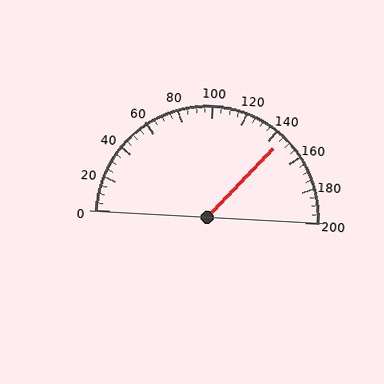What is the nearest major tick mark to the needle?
The nearest major tick mark is 140.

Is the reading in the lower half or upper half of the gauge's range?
The reading is in the upper half of the range (0 to 200).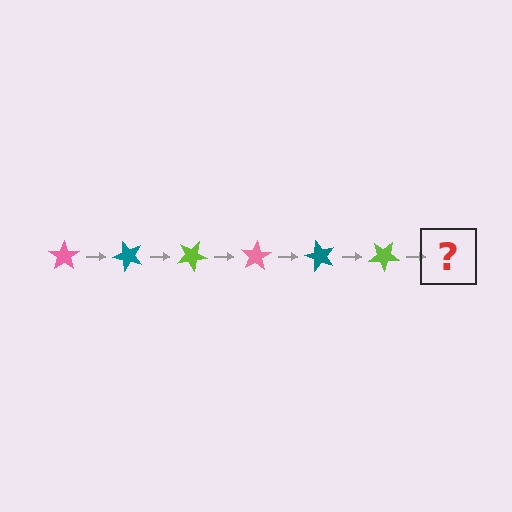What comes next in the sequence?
The next element should be a pink star, rotated 300 degrees from the start.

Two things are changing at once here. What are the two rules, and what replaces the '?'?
The two rules are that it rotates 50 degrees each step and the color cycles through pink, teal, and lime. The '?' should be a pink star, rotated 300 degrees from the start.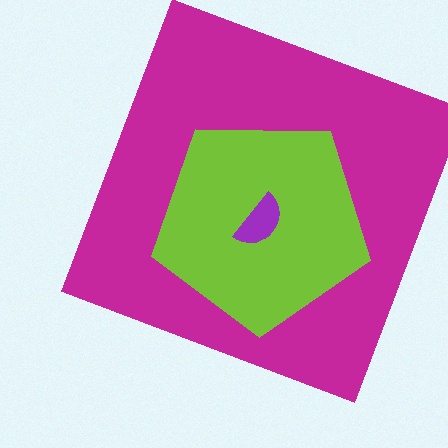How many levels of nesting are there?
3.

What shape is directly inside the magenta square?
The lime pentagon.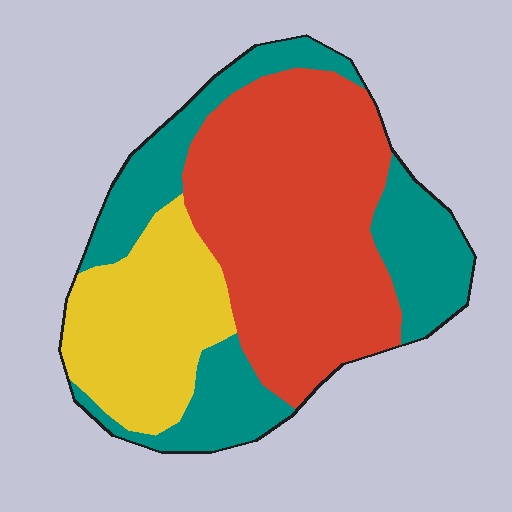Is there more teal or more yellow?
Teal.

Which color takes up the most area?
Red, at roughly 45%.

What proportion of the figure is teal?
Teal takes up about one third (1/3) of the figure.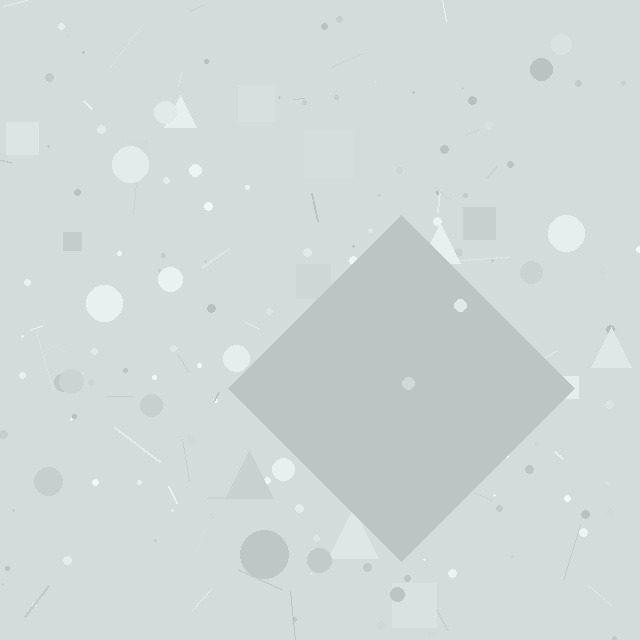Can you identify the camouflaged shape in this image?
The camouflaged shape is a diamond.